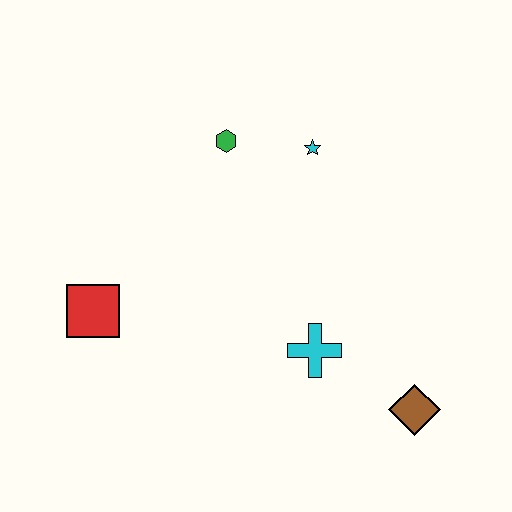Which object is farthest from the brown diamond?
The red square is farthest from the brown diamond.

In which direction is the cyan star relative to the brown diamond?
The cyan star is above the brown diamond.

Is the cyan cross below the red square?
Yes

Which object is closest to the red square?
The green hexagon is closest to the red square.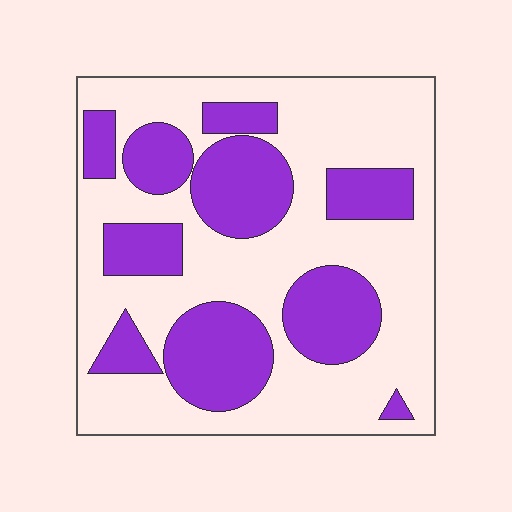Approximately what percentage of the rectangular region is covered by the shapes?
Approximately 35%.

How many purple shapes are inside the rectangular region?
10.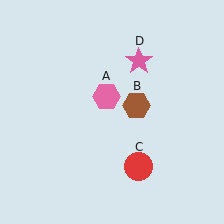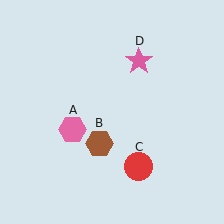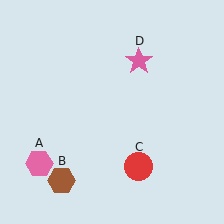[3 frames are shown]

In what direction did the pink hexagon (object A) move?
The pink hexagon (object A) moved down and to the left.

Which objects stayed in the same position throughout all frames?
Red circle (object C) and pink star (object D) remained stationary.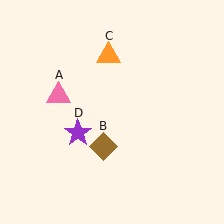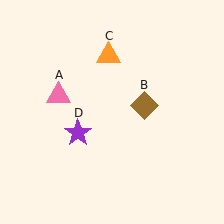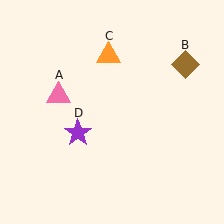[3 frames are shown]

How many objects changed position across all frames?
1 object changed position: brown diamond (object B).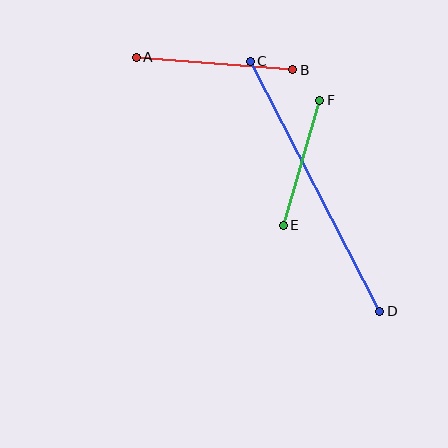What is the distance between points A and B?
The distance is approximately 157 pixels.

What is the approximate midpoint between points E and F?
The midpoint is at approximately (302, 163) pixels.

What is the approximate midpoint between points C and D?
The midpoint is at approximately (315, 186) pixels.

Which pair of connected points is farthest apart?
Points C and D are farthest apart.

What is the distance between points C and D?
The distance is approximately 281 pixels.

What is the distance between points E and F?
The distance is approximately 130 pixels.